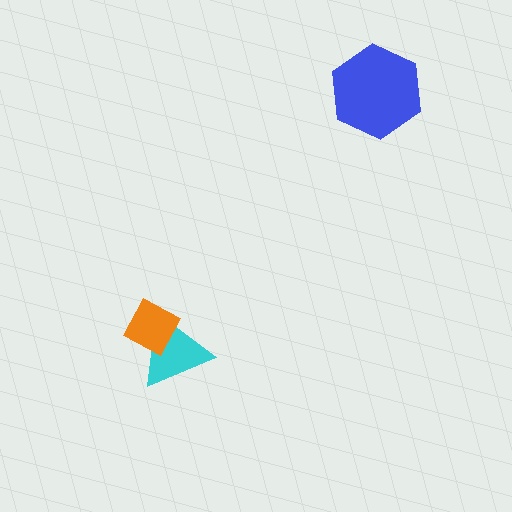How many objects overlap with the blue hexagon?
0 objects overlap with the blue hexagon.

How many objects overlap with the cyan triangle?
1 object overlaps with the cyan triangle.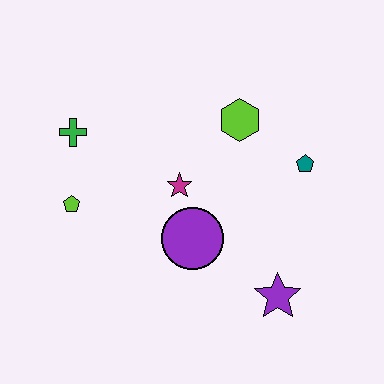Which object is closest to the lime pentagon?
The green cross is closest to the lime pentagon.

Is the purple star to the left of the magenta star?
No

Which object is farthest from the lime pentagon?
The teal pentagon is farthest from the lime pentagon.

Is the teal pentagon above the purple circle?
Yes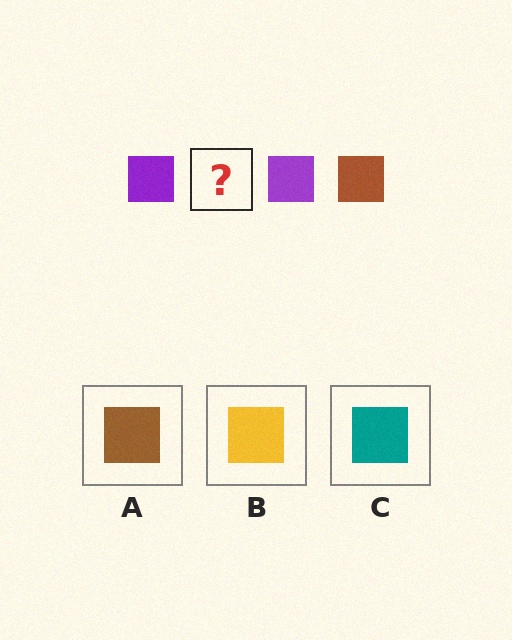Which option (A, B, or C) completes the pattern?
A.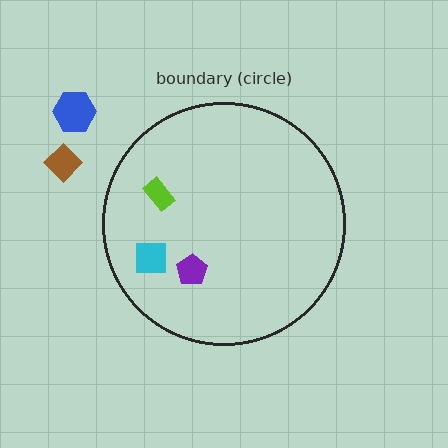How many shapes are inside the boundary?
3 inside, 2 outside.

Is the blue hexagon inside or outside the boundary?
Outside.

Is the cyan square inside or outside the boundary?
Inside.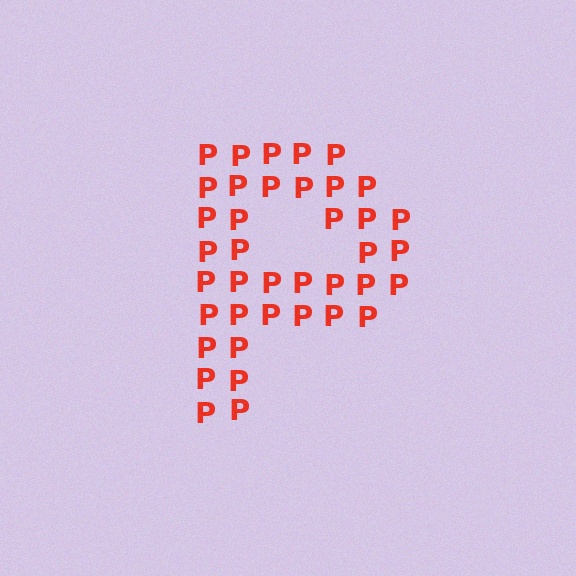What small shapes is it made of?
It is made of small letter P's.